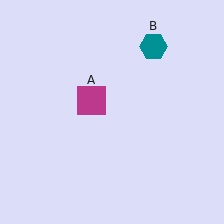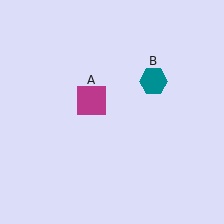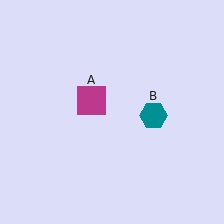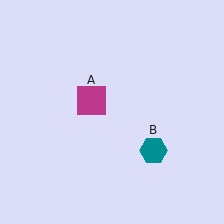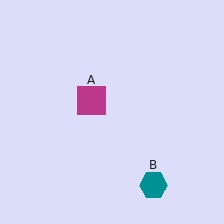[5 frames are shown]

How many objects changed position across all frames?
1 object changed position: teal hexagon (object B).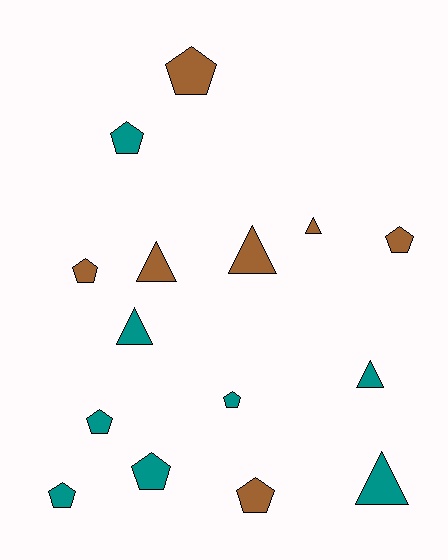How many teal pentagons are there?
There are 5 teal pentagons.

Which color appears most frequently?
Teal, with 8 objects.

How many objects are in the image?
There are 15 objects.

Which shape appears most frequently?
Pentagon, with 9 objects.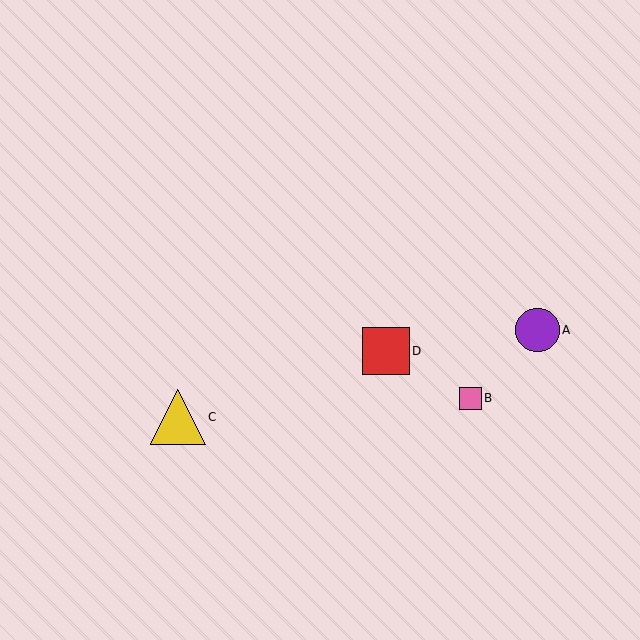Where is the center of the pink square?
The center of the pink square is at (470, 398).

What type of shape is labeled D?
Shape D is a red square.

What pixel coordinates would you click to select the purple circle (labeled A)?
Click at (537, 330) to select the purple circle A.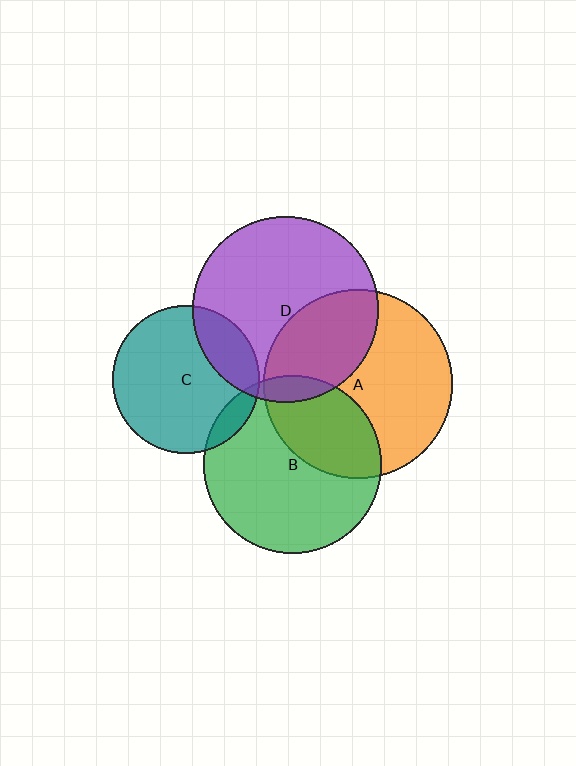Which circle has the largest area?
Circle A (orange).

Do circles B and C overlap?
Yes.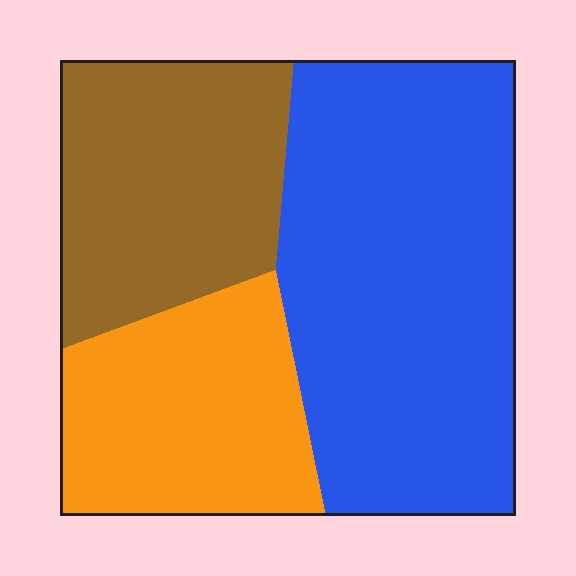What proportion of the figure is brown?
Brown takes up about one quarter (1/4) of the figure.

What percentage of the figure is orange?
Orange takes up between a sixth and a third of the figure.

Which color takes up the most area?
Blue, at roughly 50%.